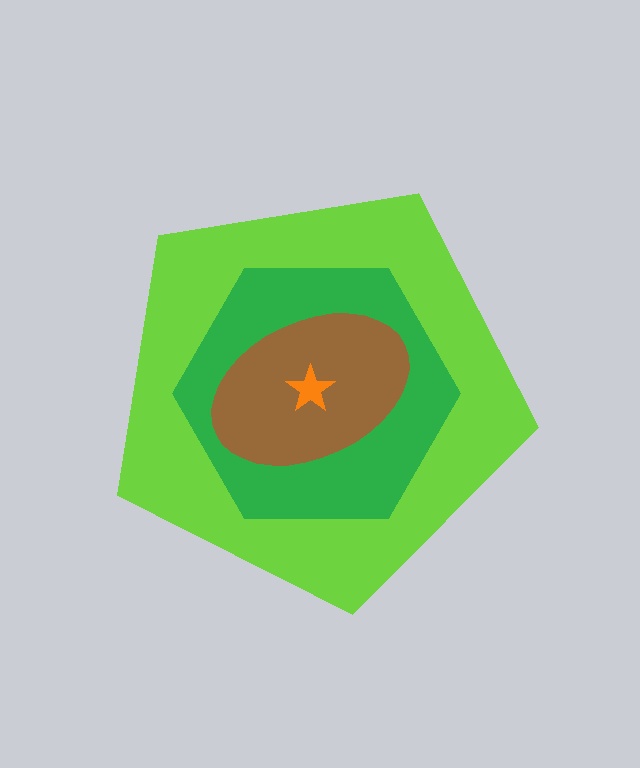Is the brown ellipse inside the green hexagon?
Yes.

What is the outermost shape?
The lime pentagon.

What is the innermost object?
The orange star.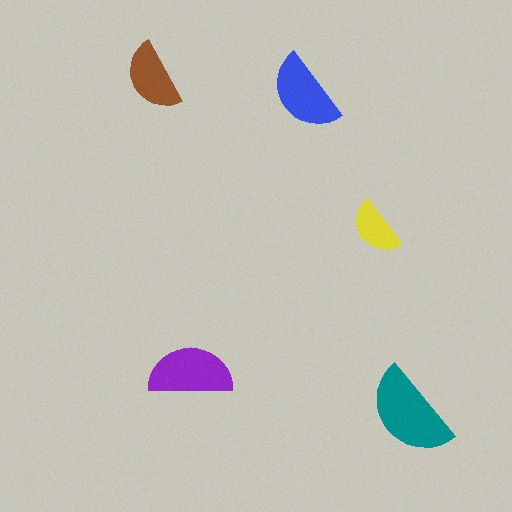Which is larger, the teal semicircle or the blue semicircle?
The teal one.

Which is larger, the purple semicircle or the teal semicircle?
The teal one.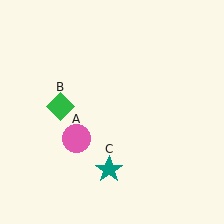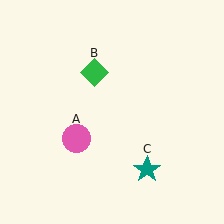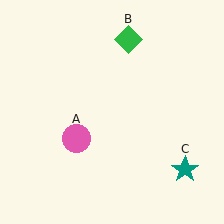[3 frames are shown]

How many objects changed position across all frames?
2 objects changed position: green diamond (object B), teal star (object C).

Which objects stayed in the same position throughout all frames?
Pink circle (object A) remained stationary.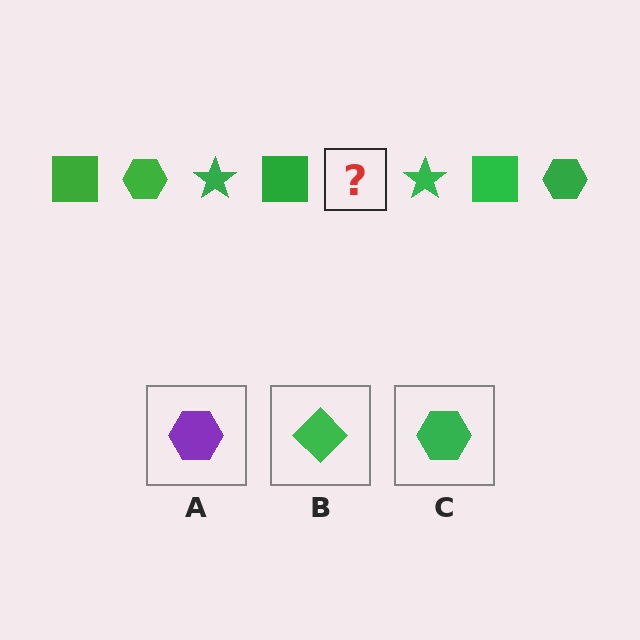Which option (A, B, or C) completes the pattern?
C.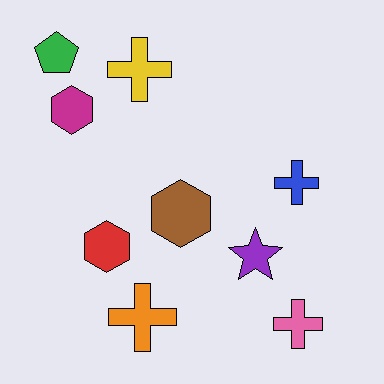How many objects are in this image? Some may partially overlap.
There are 9 objects.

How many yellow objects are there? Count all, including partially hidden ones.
There is 1 yellow object.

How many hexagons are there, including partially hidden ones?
There are 3 hexagons.